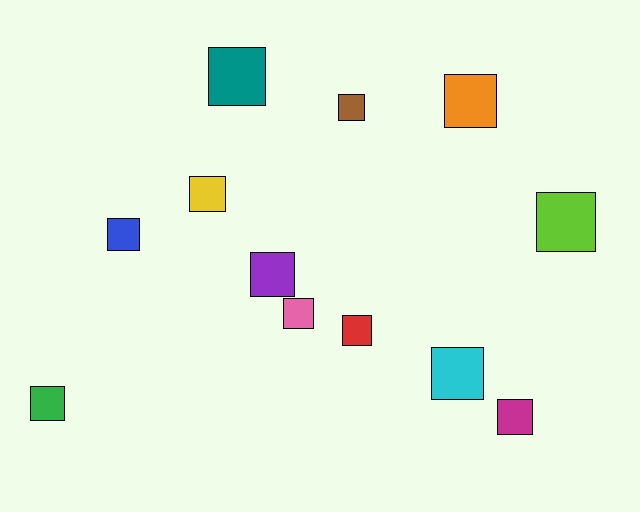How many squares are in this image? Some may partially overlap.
There are 12 squares.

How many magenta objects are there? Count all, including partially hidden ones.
There is 1 magenta object.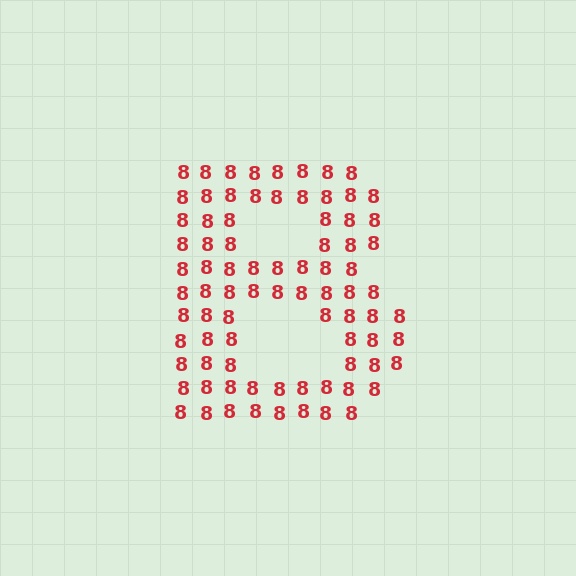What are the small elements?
The small elements are digit 8's.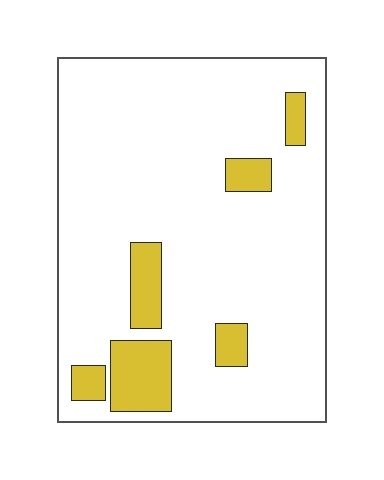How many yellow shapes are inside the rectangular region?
6.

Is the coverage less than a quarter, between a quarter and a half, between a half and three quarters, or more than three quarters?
Less than a quarter.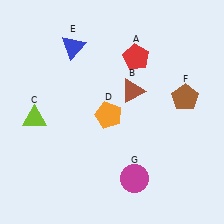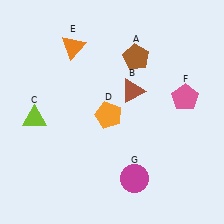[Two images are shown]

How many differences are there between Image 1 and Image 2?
There are 3 differences between the two images.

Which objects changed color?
A changed from red to brown. E changed from blue to orange. F changed from brown to pink.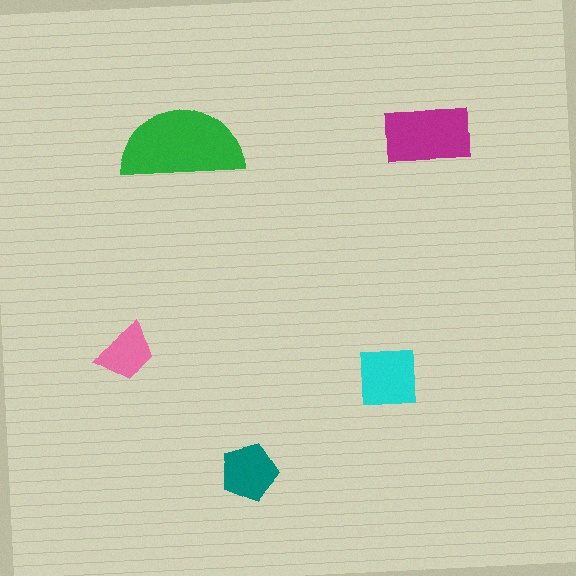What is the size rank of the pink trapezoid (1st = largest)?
5th.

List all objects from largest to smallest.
The green semicircle, the magenta rectangle, the cyan square, the teal pentagon, the pink trapezoid.